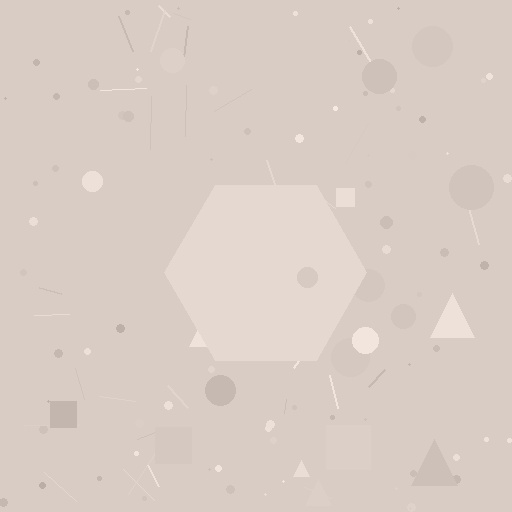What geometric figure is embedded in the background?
A hexagon is embedded in the background.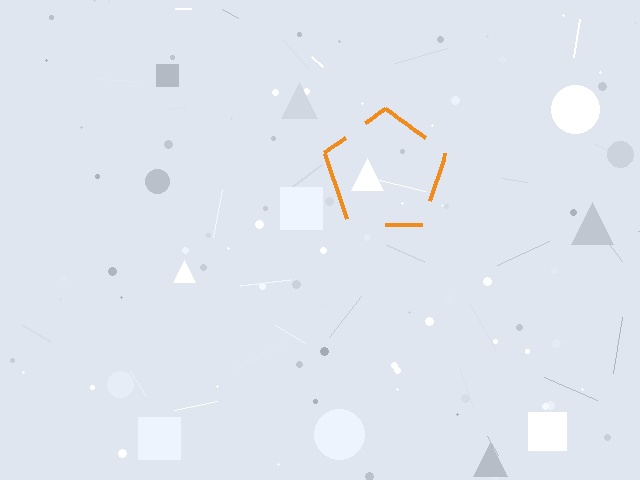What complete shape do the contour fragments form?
The contour fragments form a pentagon.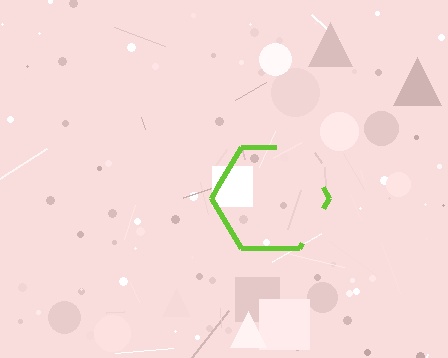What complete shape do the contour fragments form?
The contour fragments form a hexagon.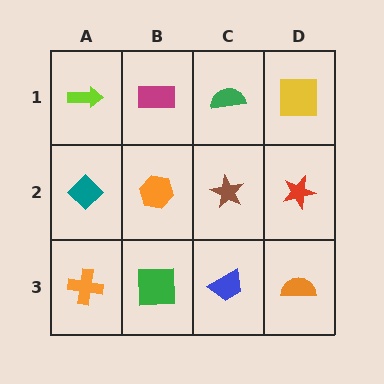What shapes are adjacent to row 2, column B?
A magenta rectangle (row 1, column B), a green square (row 3, column B), a teal diamond (row 2, column A), a brown star (row 2, column C).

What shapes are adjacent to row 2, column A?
A lime arrow (row 1, column A), an orange cross (row 3, column A), an orange hexagon (row 2, column B).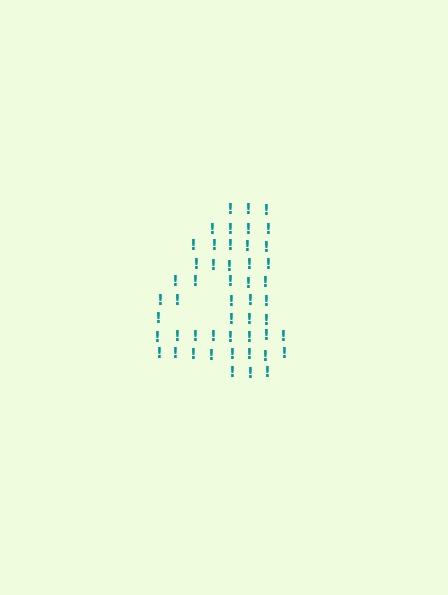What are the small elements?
The small elements are exclamation marks.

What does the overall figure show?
The overall figure shows the digit 4.